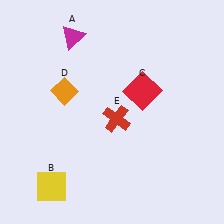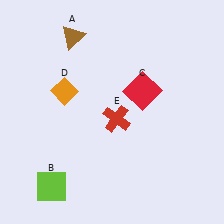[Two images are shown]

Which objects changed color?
A changed from magenta to brown. B changed from yellow to lime.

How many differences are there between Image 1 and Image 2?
There are 2 differences between the two images.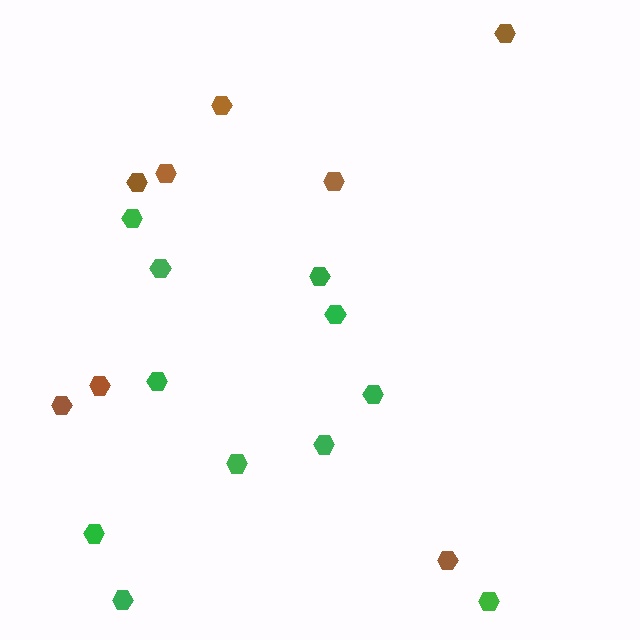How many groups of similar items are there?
There are 2 groups: one group of green hexagons (11) and one group of brown hexagons (8).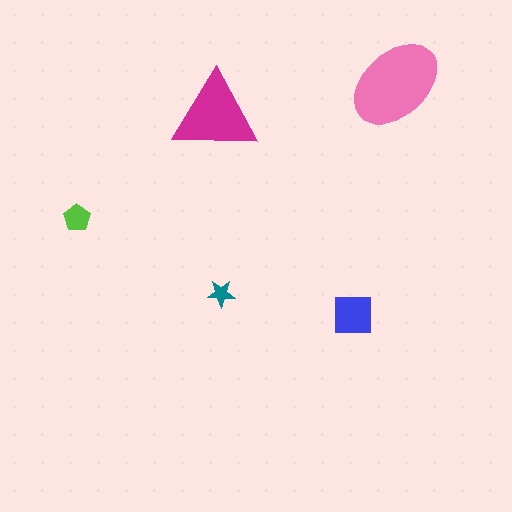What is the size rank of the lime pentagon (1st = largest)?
4th.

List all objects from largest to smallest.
The pink ellipse, the magenta triangle, the blue square, the lime pentagon, the teal star.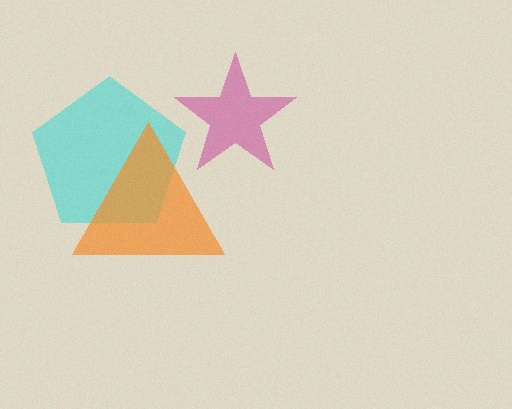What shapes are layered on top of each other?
The layered shapes are: a cyan pentagon, an orange triangle, a magenta star.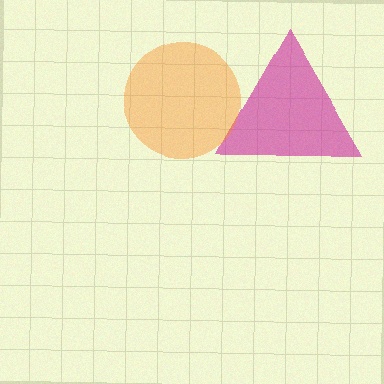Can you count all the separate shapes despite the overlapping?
Yes, there are 2 separate shapes.